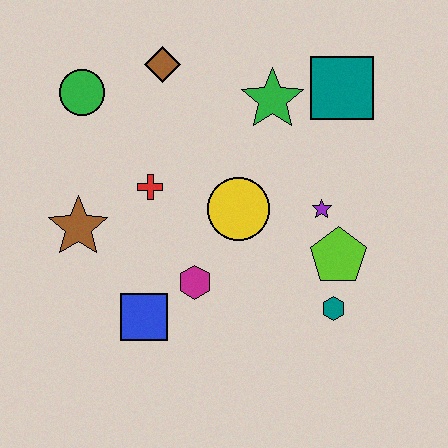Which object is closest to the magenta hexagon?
The blue square is closest to the magenta hexagon.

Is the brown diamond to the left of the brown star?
No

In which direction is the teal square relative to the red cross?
The teal square is to the right of the red cross.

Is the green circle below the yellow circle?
No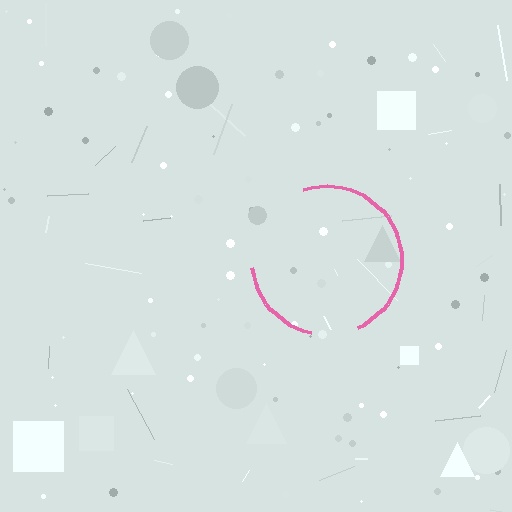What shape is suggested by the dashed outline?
The dashed outline suggests a circle.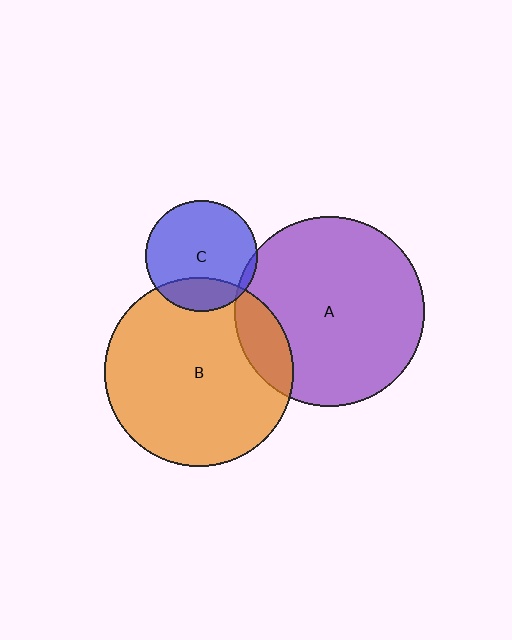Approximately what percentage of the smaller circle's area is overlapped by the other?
Approximately 15%.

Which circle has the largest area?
Circle A (purple).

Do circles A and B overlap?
Yes.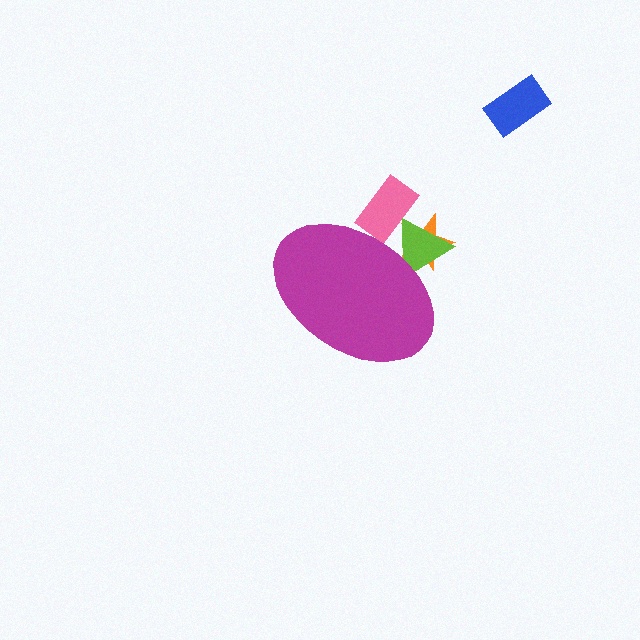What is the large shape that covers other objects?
A magenta ellipse.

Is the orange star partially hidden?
Yes, the orange star is partially hidden behind the magenta ellipse.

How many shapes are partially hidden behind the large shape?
3 shapes are partially hidden.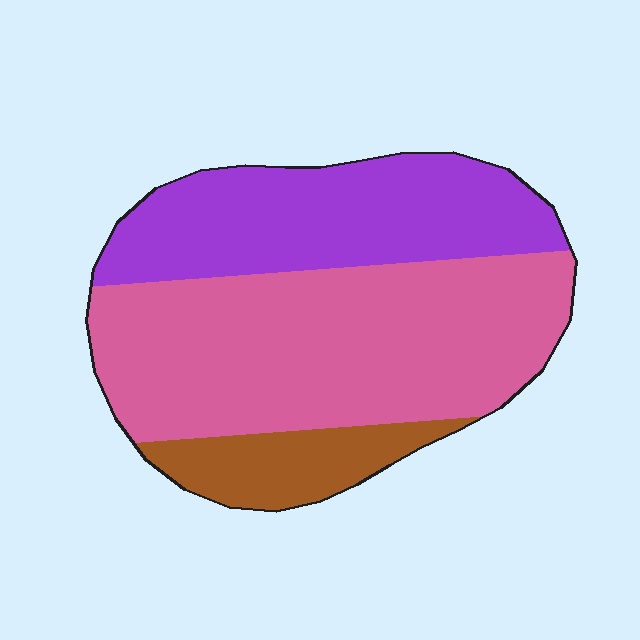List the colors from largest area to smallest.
From largest to smallest: pink, purple, brown.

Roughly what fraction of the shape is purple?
Purple takes up between a sixth and a third of the shape.